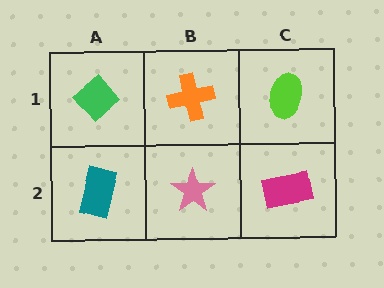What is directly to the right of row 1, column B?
A lime ellipse.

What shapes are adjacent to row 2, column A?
A green diamond (row 1, column A), a pink star (row 2, column B).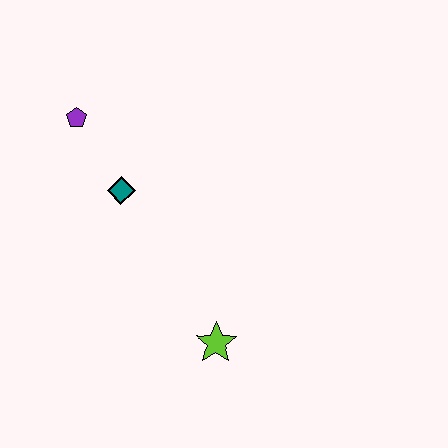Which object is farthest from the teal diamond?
The lime star is farthest from the teal diamond.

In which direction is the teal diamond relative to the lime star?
The teal diamond is above the lime star.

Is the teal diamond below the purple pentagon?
Yes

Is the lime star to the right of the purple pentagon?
Yes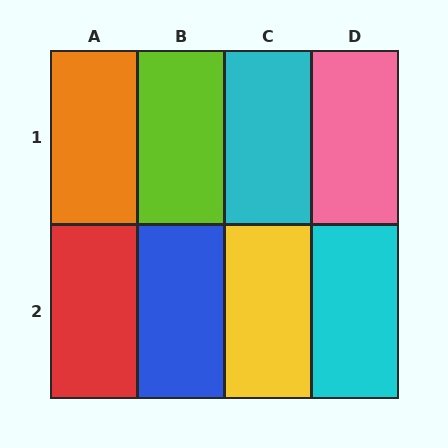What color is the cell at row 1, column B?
Lime.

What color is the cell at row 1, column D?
Pink.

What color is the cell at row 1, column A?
Orange.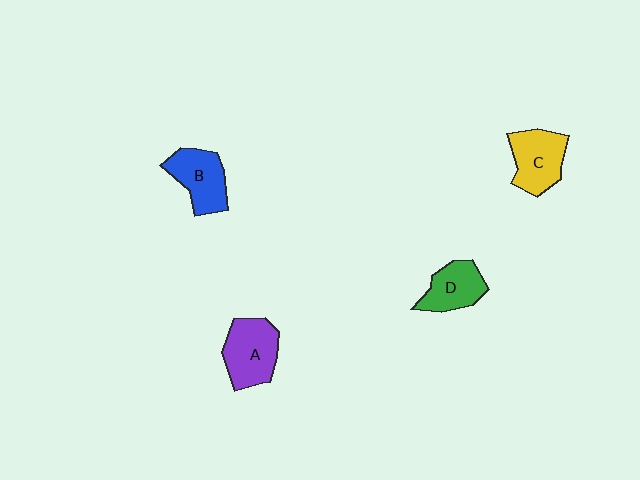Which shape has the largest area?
Shape A (purple).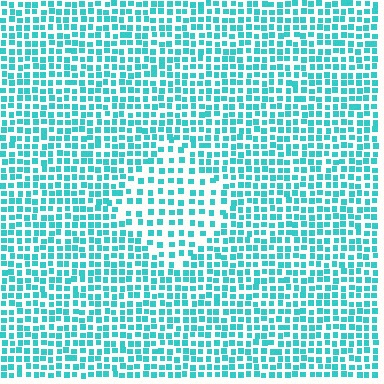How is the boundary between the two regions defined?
The boundary is defined by a change in element density (approximately 1.7x ratio). All elements are the same color, size, and shape.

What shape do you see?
I see a diamond.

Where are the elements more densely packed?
The elements are more densely packed outside the diamond boundary.